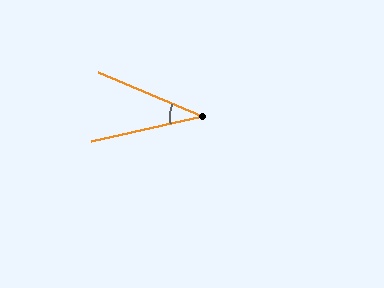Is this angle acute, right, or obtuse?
It is acute.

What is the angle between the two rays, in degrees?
Approximately 35 degrees.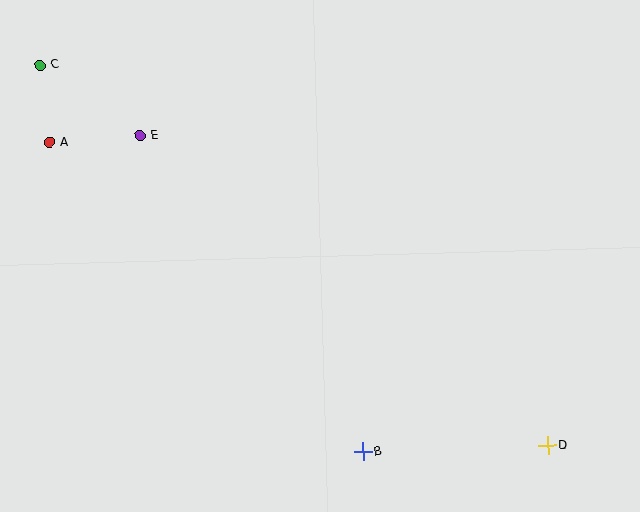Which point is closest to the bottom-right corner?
Point D is closest to the bottom-right corner.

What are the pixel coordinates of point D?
Point D is at (548, 445).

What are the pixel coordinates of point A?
Point A is at (49, 142).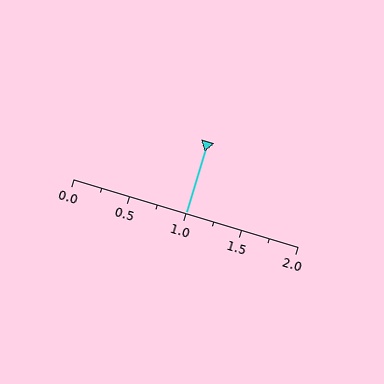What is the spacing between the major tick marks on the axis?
The major ticks are spaced 0.5 apart.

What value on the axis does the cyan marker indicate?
The marker indicates approximately 1.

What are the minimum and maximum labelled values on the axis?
The axis runs from 0.0 to 2.0.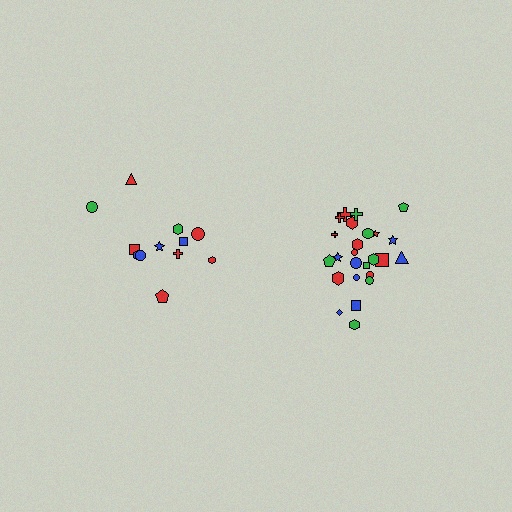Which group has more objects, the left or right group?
The right group.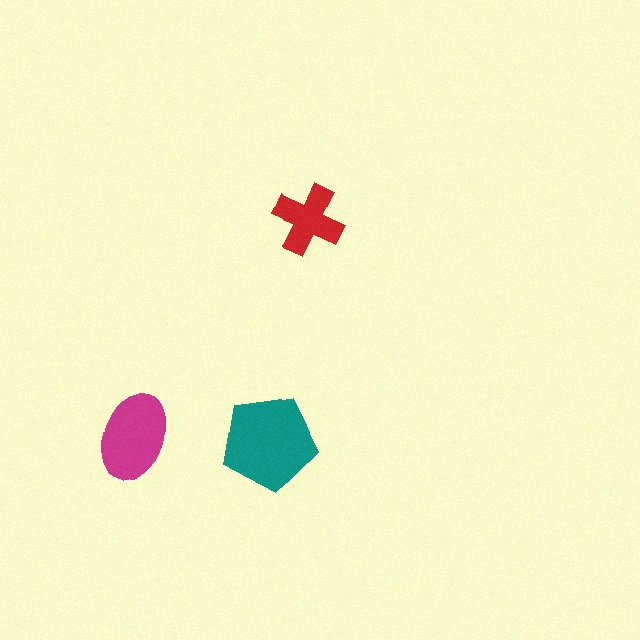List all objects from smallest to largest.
The red cross, the magenta ellipse, the teal pentagon.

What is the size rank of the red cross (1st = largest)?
3rd.